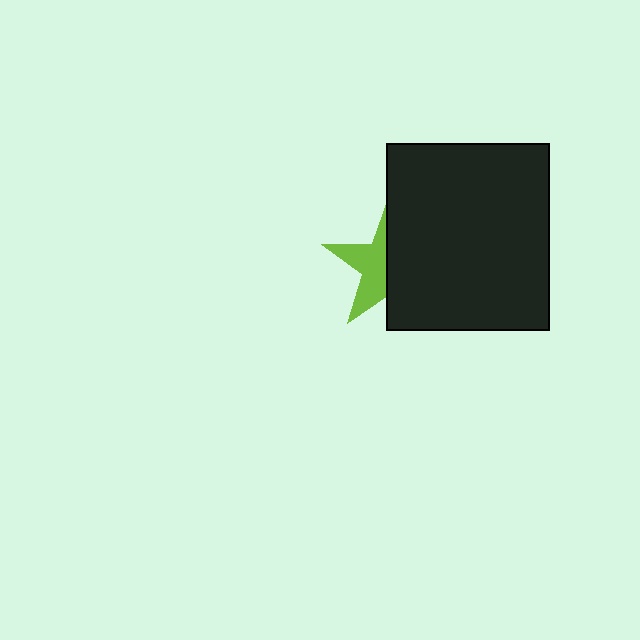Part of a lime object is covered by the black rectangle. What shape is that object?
It is a star.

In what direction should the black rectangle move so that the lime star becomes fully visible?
The black rectangle should move right. That is the shortest direction to clear the overlap and leave the lime star fully visible.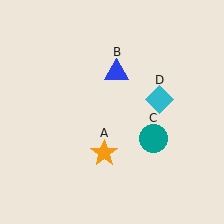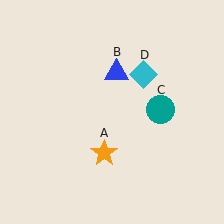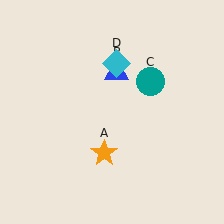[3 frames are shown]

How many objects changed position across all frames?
2 objects changed position: teal circle (object C), cyan diamond (object D).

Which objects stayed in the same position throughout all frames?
Orange star (object A) and blue triangle (object B) remained stationary.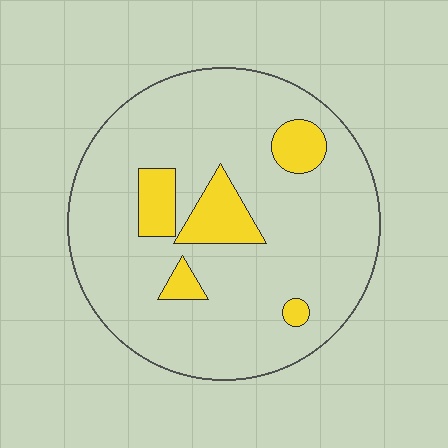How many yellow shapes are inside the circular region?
5.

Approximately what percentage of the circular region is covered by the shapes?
Approximately 15%.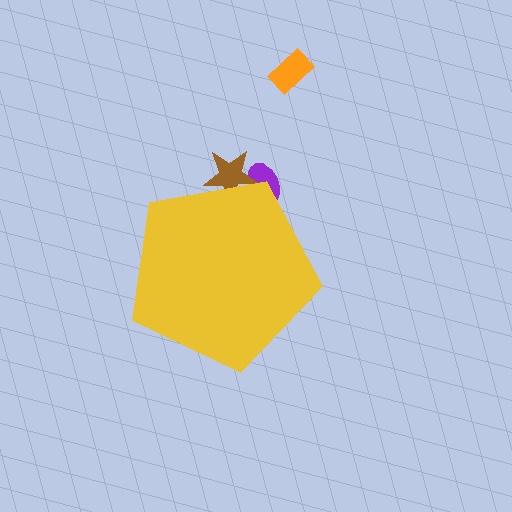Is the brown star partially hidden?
Yes, the brown star is partially hidden behind the yellow pentagon.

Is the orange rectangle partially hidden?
No, the orange rectangle is fully visible.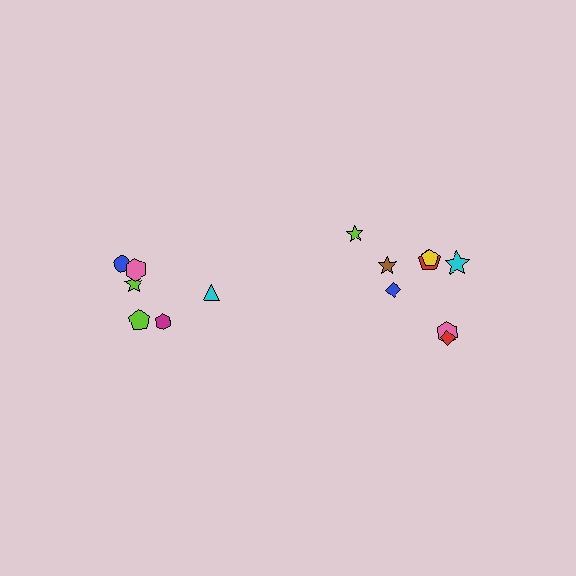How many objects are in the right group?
There are 8 objects.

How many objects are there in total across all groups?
There are 14 objects.